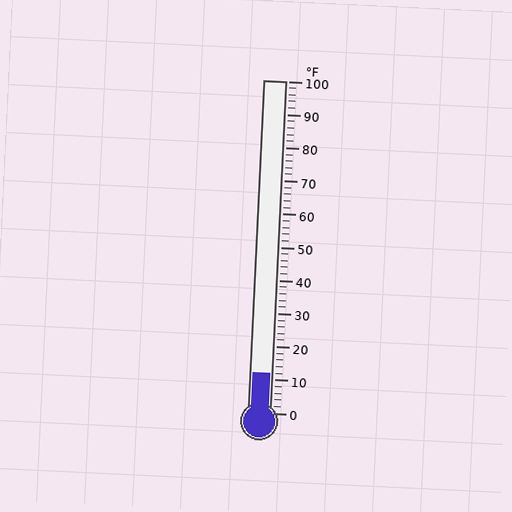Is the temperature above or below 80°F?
The temperature is below 80°F.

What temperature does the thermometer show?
The thermometer shows approximately 12°F.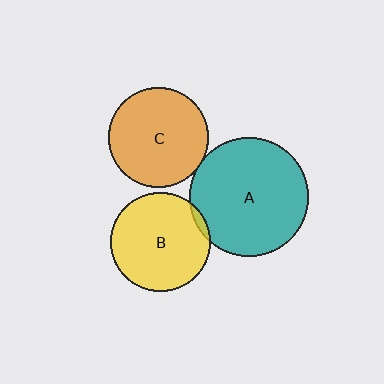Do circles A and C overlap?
Yes.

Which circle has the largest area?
Circle A (teal).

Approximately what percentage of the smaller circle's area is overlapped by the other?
Approximately 5%.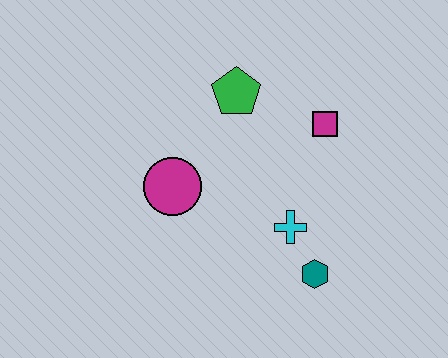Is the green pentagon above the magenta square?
Yes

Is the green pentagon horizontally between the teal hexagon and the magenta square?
No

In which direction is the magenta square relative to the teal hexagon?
The magenta square is above the teal hexagon.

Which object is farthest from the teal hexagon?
The green pentagon is farthest from the teal hexagon.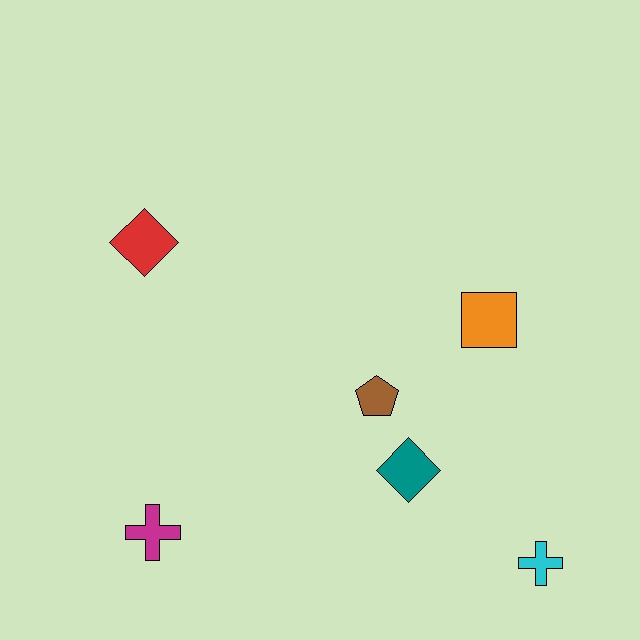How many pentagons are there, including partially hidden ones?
There is 1 pentagon.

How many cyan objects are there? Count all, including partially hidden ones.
There is 1 cyan object.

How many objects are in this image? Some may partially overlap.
There are 6 objects.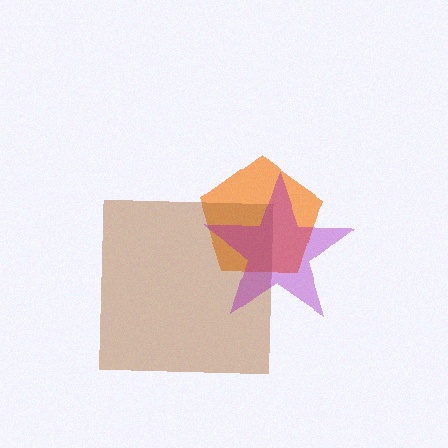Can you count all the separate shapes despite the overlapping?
Yes, there are 3 separate shapes.